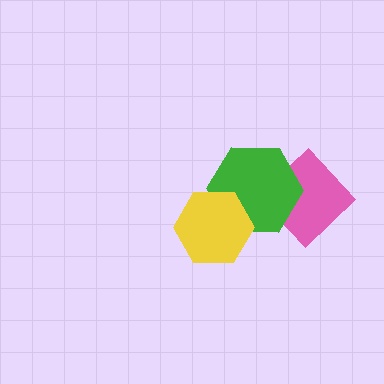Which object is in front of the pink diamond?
The green hexagon is in front of the pink diamond.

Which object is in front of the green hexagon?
The yellow hexagon is in front of the green hexagon.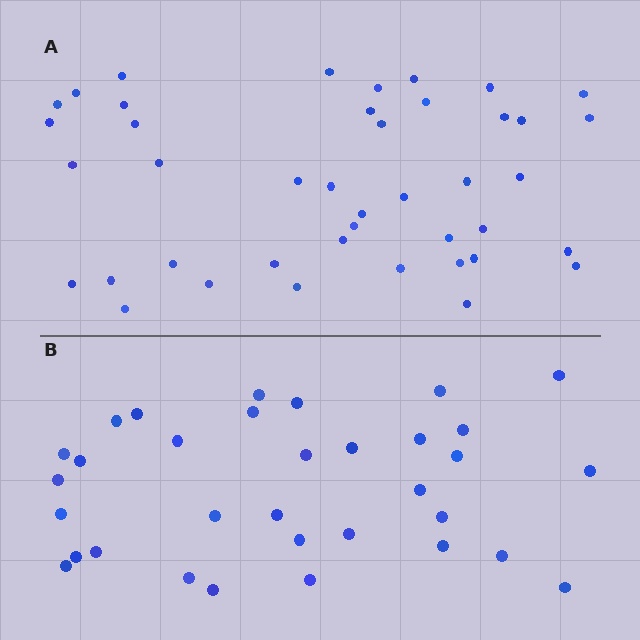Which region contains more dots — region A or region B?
Region A (the top region) has more dots.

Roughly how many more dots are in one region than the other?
Region A has roughly 8 or so more dots than region B.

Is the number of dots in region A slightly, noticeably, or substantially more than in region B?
Region A has noticeably more, but not dramatically so. The ratio is roughly 1.3 to 1.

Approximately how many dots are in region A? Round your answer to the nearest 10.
About 40 dots. (The exact count is 42, which rounds to 40.)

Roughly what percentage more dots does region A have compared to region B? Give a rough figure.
About 25% more.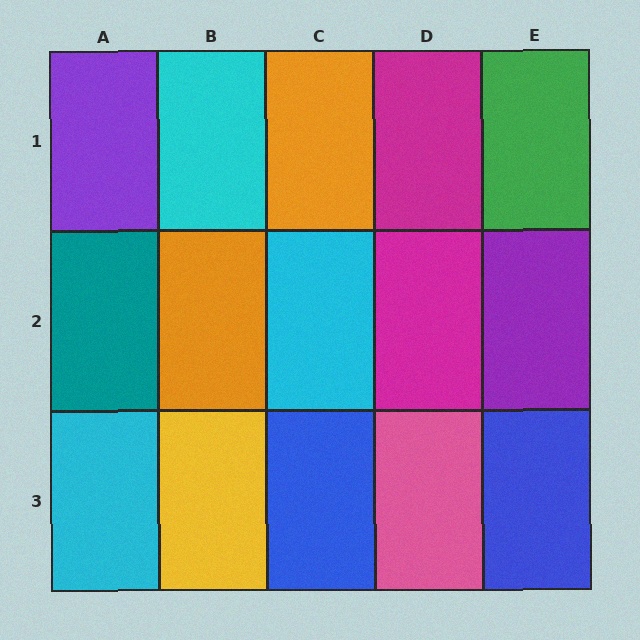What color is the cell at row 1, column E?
Green.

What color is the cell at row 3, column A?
Cyan.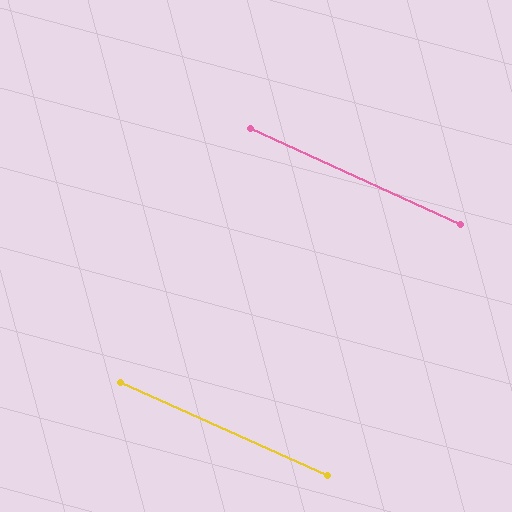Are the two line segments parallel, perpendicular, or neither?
Parallel — their directions differ by only 0.1°.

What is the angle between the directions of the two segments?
Approximately 0 degrees.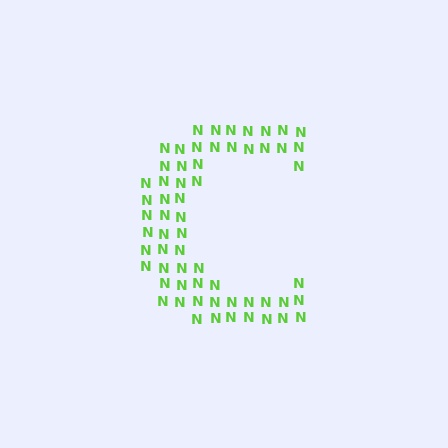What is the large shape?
The large shape is the letter C.